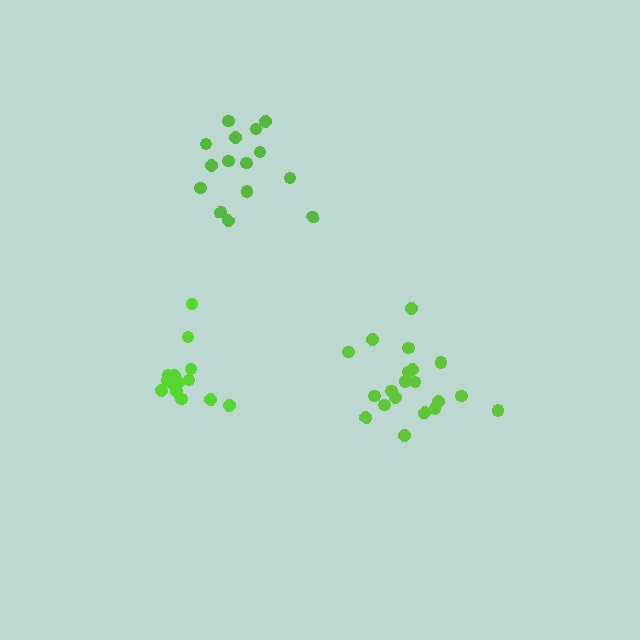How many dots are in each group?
Group 1: 15 dots, Group 2: 20 dots, Group 3: 14 dots (49 total).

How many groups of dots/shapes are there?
There are 3 groups.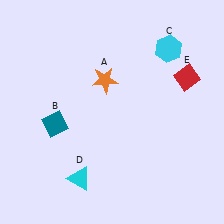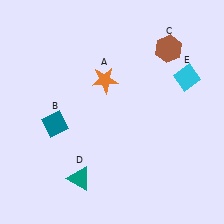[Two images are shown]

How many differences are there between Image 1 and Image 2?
There are 3 differences between the two images.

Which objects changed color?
C changed from cyan to brown. D changed from cyan to teal. E changed from red to cyan.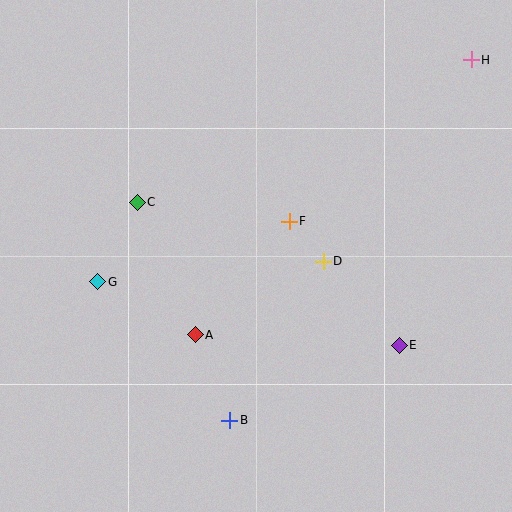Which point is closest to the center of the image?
Point F at (289, 221) is closest to the center.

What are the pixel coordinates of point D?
Point D is at (323, 261).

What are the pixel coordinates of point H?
Point H is at (471, 60).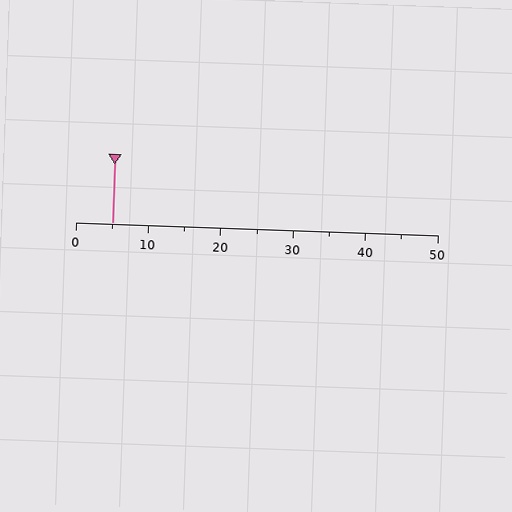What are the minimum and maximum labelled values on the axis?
The axis runs from 0 to 50.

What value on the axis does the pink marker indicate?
The marker indicates approximately 5.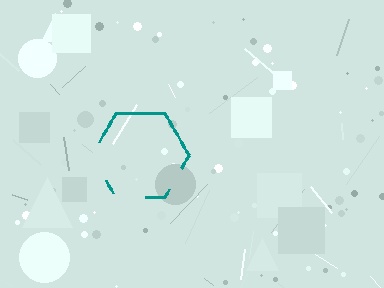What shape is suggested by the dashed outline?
The dashed outline suggests a hexagon.